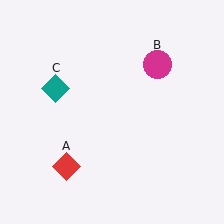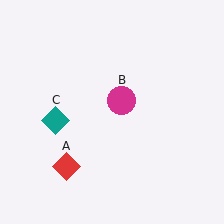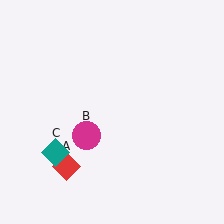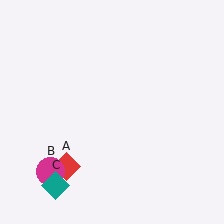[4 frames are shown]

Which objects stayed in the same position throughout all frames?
Red diamond (object A) remained stationary.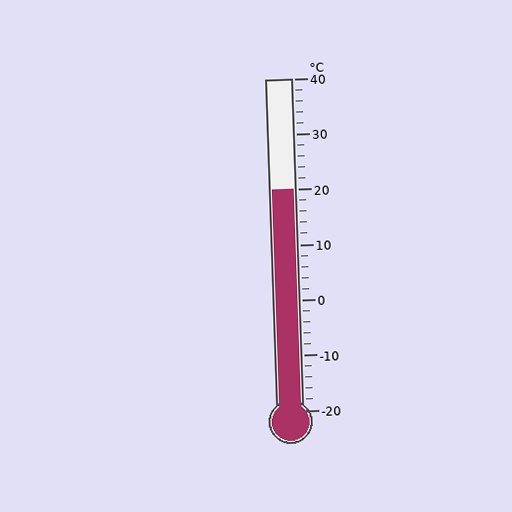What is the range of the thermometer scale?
The thermometer scale ranges from -20°C to 40°C.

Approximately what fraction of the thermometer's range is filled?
The thermometer is filled to approximately 65% of its range.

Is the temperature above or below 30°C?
The temperature is below 30°C.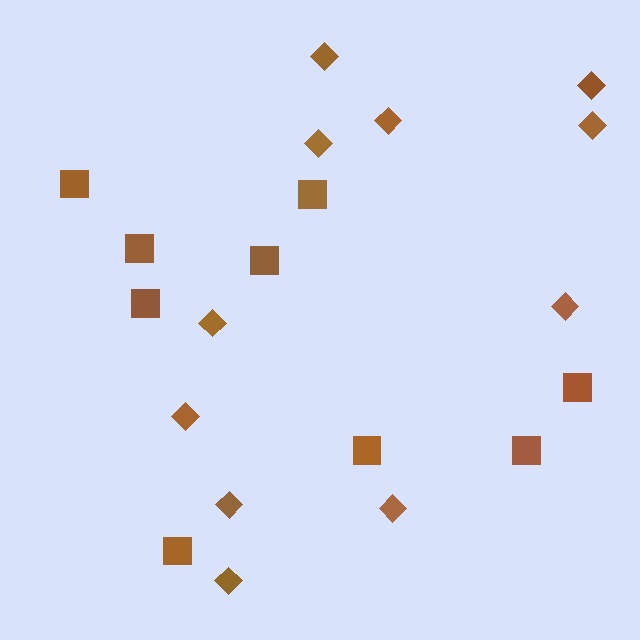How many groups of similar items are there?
There are 2 groups: one group of diamonds (11) and one group of squares (9).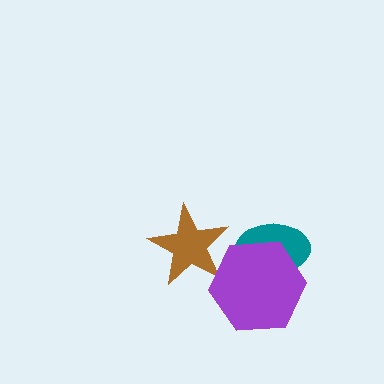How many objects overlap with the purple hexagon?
2 objects overlap with the purple hexagon.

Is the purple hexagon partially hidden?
No, no other shape covers it.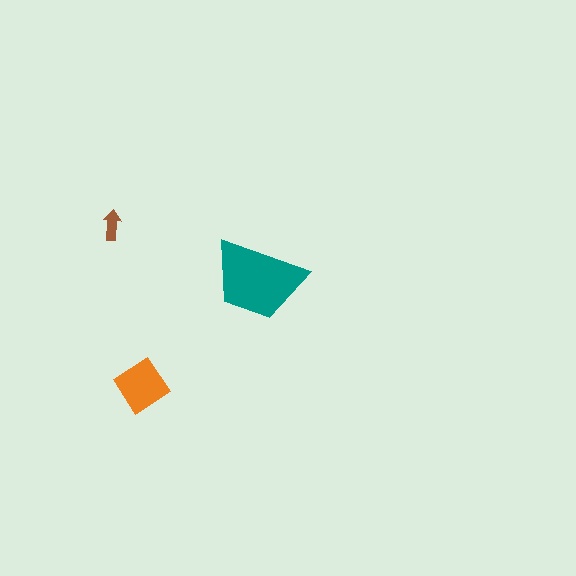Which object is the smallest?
The brown arrow.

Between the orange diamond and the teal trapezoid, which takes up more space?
The teal trapezoid.